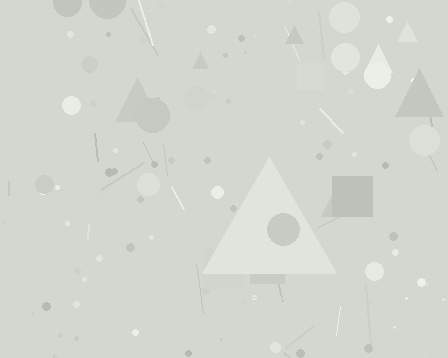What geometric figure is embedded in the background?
A triangle is embedded in the background.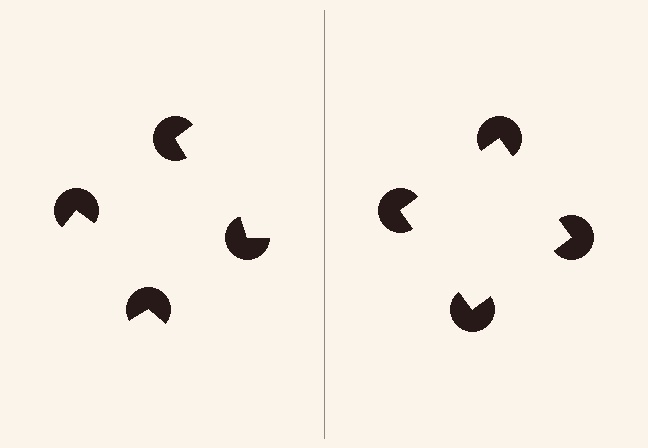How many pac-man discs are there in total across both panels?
8 — 4 on each side.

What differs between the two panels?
The pac-man discs are positioned identically on both sides; only the wedge orientations differ. On the right they align to a square; on the left they are misaligned.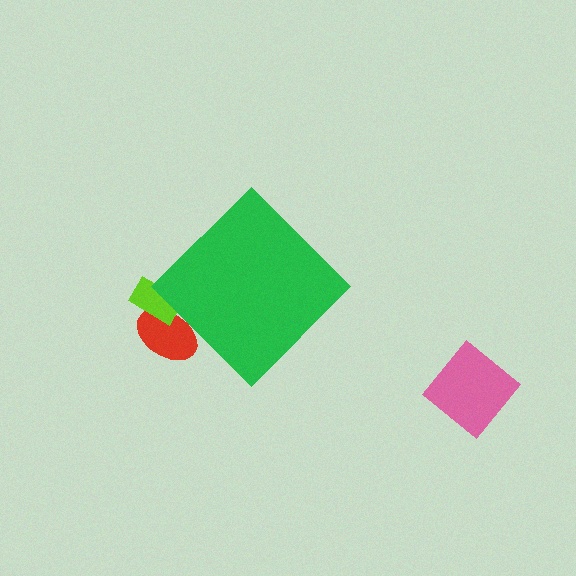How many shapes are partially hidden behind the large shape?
2 shapes are partially hidden.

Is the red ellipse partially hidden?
Yes, the red ellipse is partially hidden behind the green diamond.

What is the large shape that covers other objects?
A green diamond.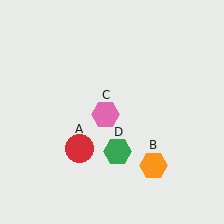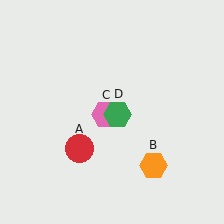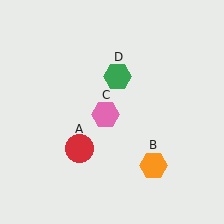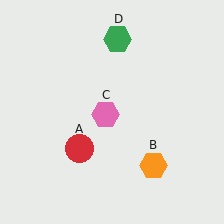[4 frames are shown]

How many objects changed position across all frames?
1 object changed position: green hexagon (object D).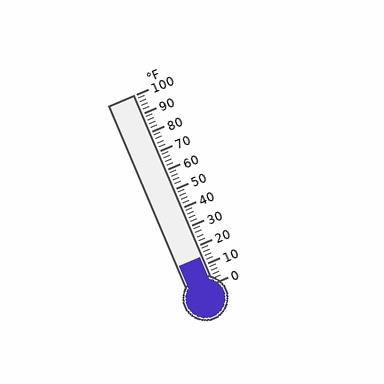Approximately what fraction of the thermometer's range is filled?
The thermometer is filled to approximately 15% of its range.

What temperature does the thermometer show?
The thermometer shows approximately 14°F.